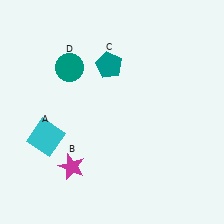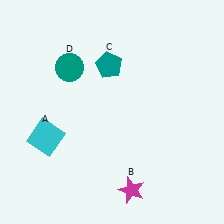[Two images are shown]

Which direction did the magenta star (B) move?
The magenta star (B) moved right.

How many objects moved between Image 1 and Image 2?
1 object moved between the two images.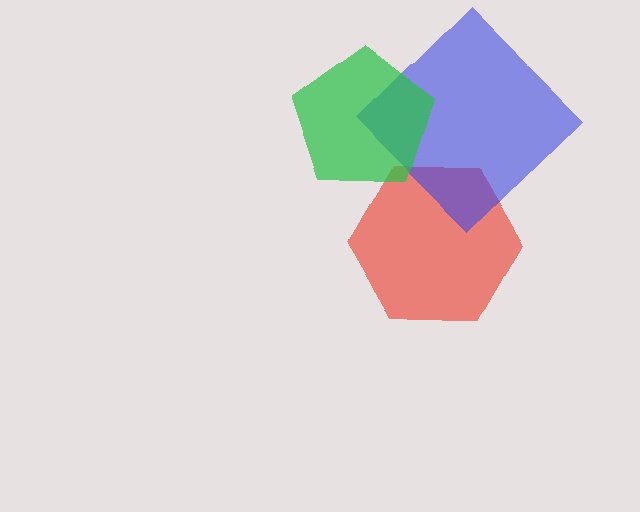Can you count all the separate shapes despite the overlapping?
Yes, there are 3 separate shapes.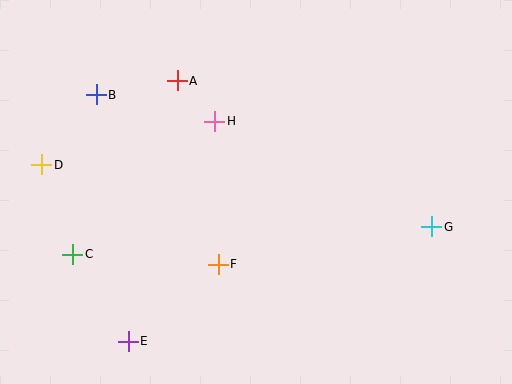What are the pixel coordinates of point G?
Point G is at (432, 227).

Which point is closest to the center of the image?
Point F at (218, 264) is closest to the center.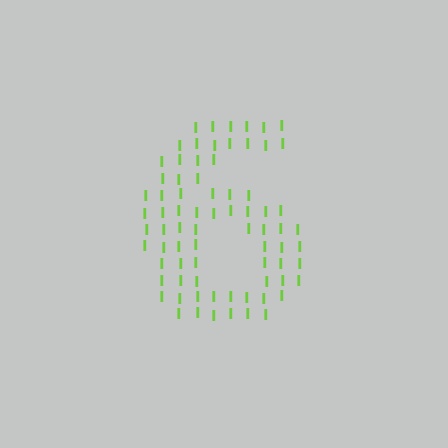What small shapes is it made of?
It is made of small letter I's.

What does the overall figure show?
The overall figure shows the digit 6.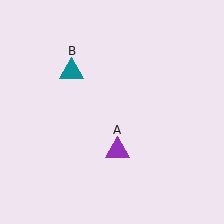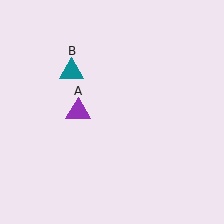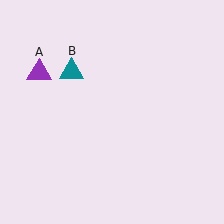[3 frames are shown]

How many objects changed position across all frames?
1 object changed position: purple triangle (object A).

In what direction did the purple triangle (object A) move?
The purple triangle (object A) moved up and to the left.